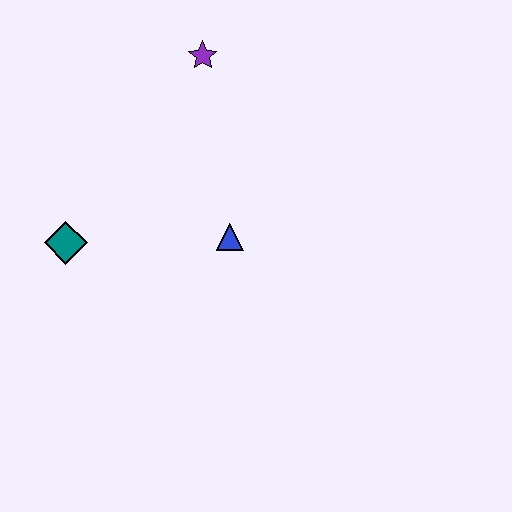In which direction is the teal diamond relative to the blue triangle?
The teal diamond is to the left of the blue triangle.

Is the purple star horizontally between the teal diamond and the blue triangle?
Yes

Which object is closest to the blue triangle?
The teal diamond is closest to the blue triangle.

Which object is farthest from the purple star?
The teal diamond is farthest from the purple star.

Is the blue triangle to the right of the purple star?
Yes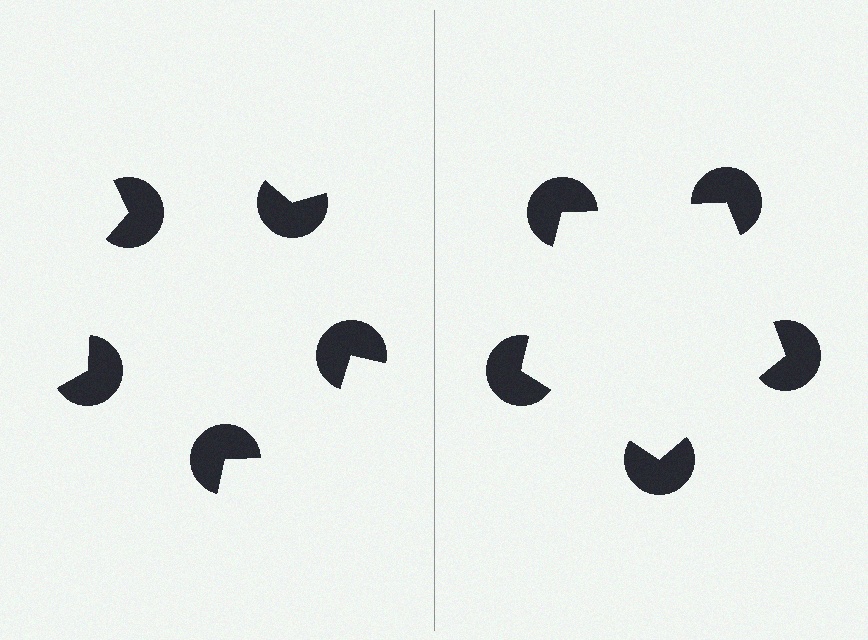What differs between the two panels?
The pac-man discs are positioned identically on both sides; only the wedge orientations differ. On the right they align to a pentagon; on the left they are misaligned.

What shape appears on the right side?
An illusory pentagon.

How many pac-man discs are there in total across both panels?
10 — 5 on each side.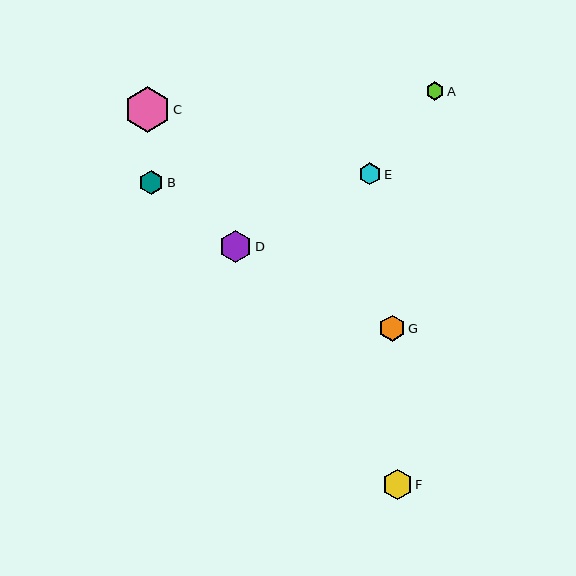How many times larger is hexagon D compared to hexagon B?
Hexagon D is approximately 1.3 times the size of hexagon B.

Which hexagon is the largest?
Hexagon C is the largest with a size of approximately 45 pixels.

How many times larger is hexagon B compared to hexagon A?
Hexagon B is approximately 1.3 times the size of hexagon A.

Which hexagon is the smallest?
Hexagon A is the smallest with a size of approximately 18 pixels.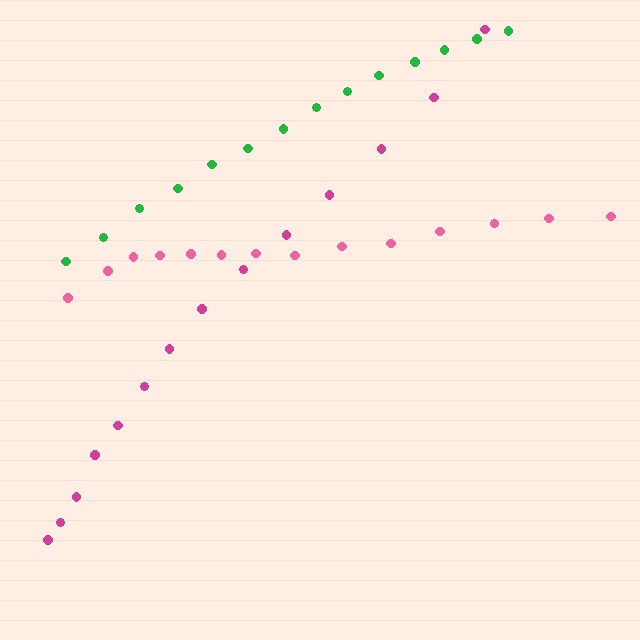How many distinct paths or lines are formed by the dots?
There are 3 distinct paths.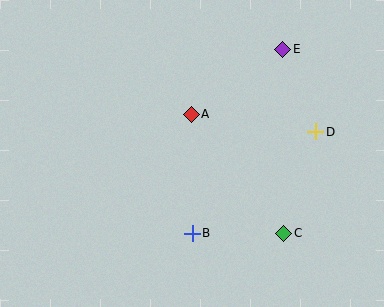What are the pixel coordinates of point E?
Point E is at (282, 49).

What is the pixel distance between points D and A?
The distance between D and A is 125 pixels.